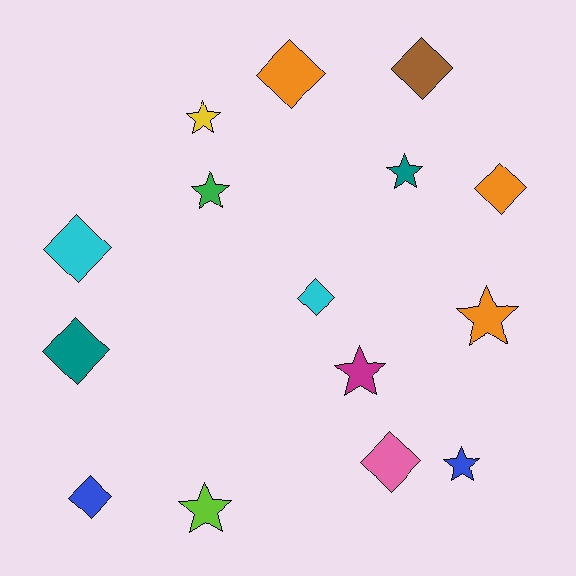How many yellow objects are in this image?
There is 1 yellow object.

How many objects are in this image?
There are 15 objects.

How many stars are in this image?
There are 7 stars.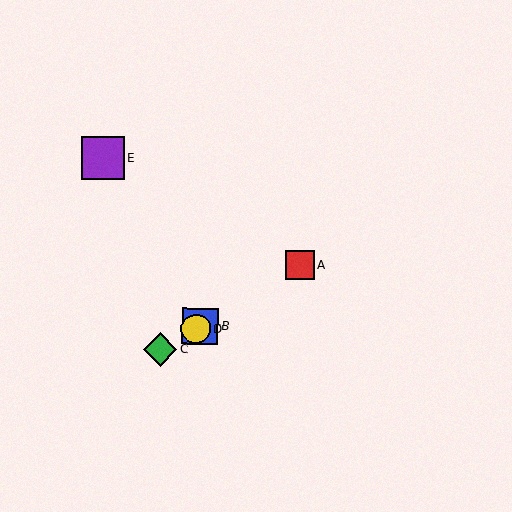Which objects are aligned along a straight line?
Objects A, B, C, D are aligned along a straight line.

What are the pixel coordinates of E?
Object E is at (103, 158).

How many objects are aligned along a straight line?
4 objects (A, B, C, D) are aligned along a straight line.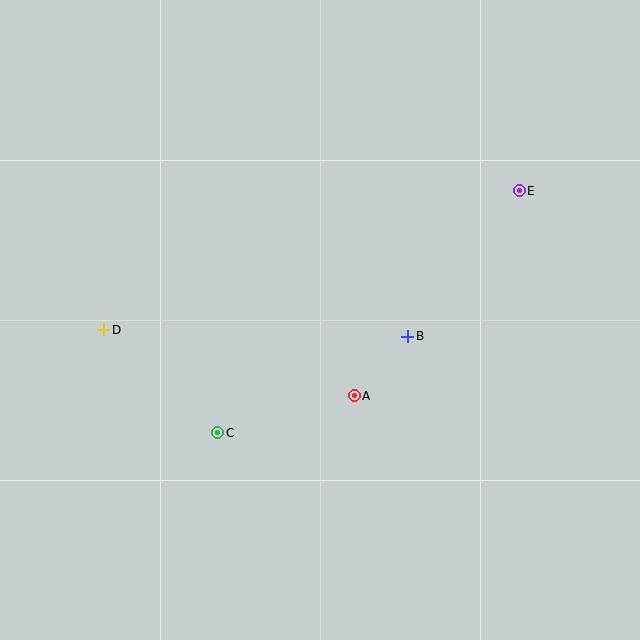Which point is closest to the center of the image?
Point A at (354, 396) is closest to the center.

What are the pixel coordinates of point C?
Point C is at (218, 433).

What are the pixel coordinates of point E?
Point E is at (519, 191).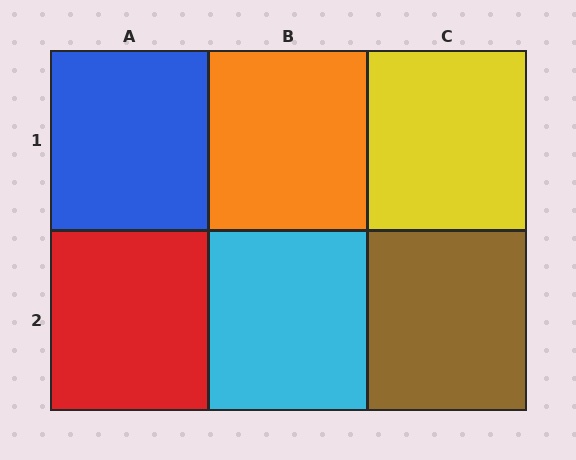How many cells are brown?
1 cell is brown.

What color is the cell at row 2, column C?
Brown.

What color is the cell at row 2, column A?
Red.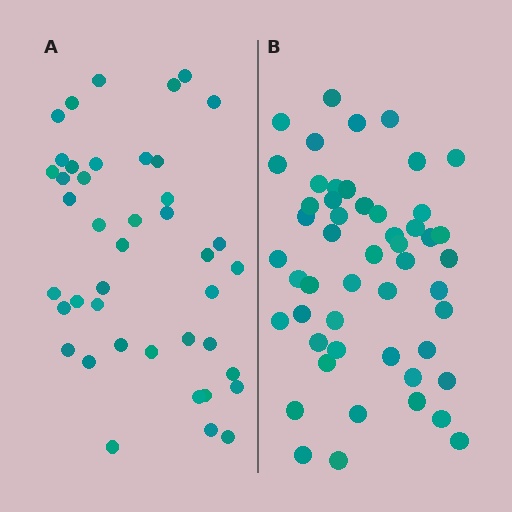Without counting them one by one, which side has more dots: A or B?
Region B (the right region) has more dots.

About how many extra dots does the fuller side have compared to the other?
Region B has roughly 8 or so more dots than region A.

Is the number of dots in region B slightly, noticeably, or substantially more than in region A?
Region B has only slightly more — the two regions are fairly close. The ratio is roughly 1.2 to 1.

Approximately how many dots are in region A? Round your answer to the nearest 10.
About 40 dots. (The exact count is 42, which rounds to 40.)